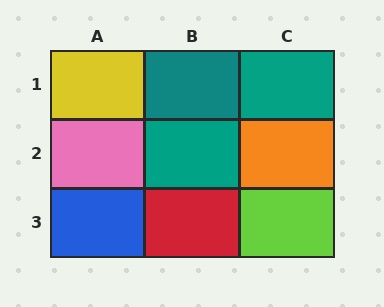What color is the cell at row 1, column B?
Teal.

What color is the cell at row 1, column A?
Yellow.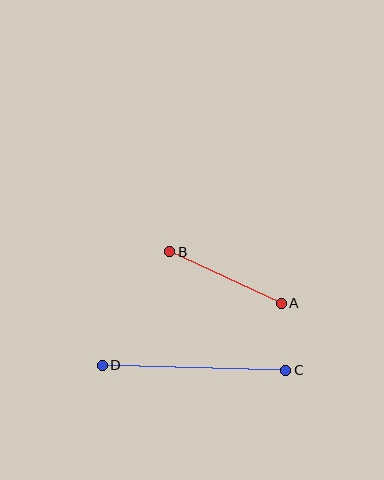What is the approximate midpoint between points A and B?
The midpoint is at approximately (225, 278) pixels.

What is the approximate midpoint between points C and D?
The midpoint is at approximately (194, 368) pixels.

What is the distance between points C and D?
The distance is approximately 184 pixels.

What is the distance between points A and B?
The distance is approximately 123 pixels.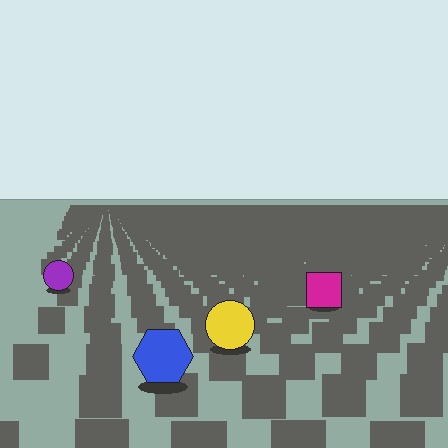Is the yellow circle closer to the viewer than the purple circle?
Yes. The yellow circle is closer — you can tell from the texture gradient: the ground texture is coarser near it.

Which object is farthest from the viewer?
The purple circle is farthest from the viewer. It appears smaller and the ground texture around it is denser.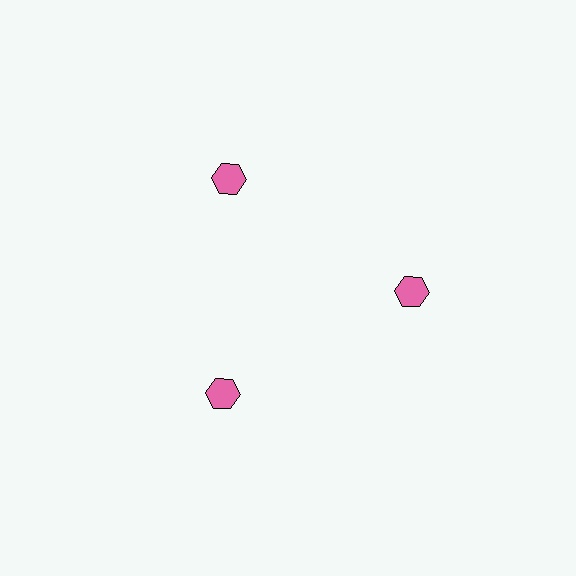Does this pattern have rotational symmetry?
Yes, this pattern has 3-fold rotational symmetry. It looks the same after rotating 120 degrees around the center.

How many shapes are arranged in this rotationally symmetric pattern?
There are 3 shapes, arranged in 3 groups of 1.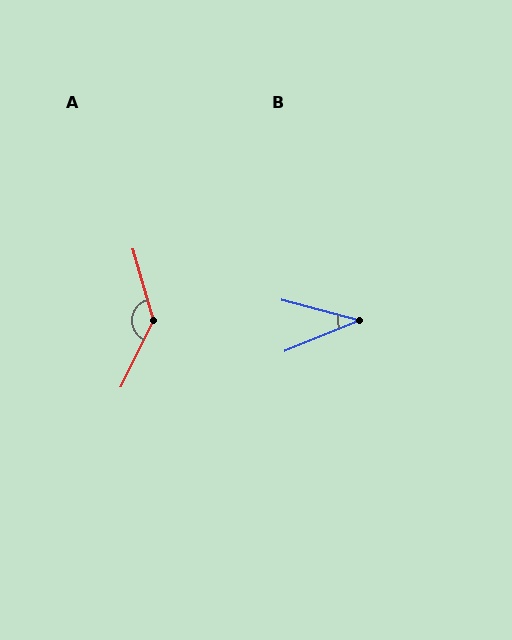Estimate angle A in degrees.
Approximately 138 degrees.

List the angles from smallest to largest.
B (37°), A (138°).